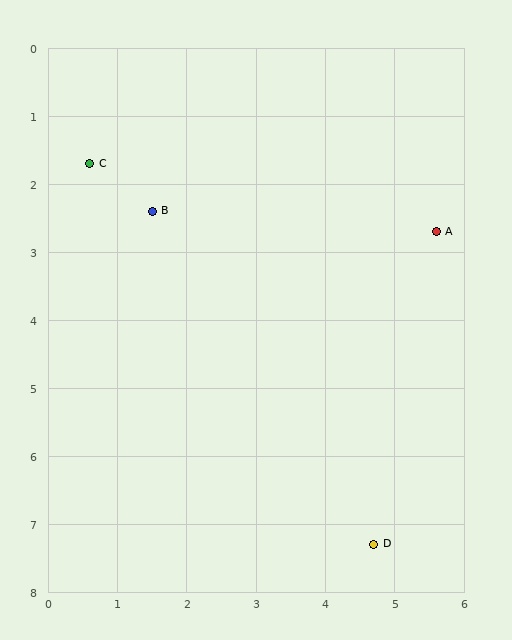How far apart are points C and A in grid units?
Points C and A are about 5.1 grid units apart.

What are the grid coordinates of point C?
Point C is at approximately (0.6, 1.7).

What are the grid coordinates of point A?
Point A is at approximately (5.6, 2.7).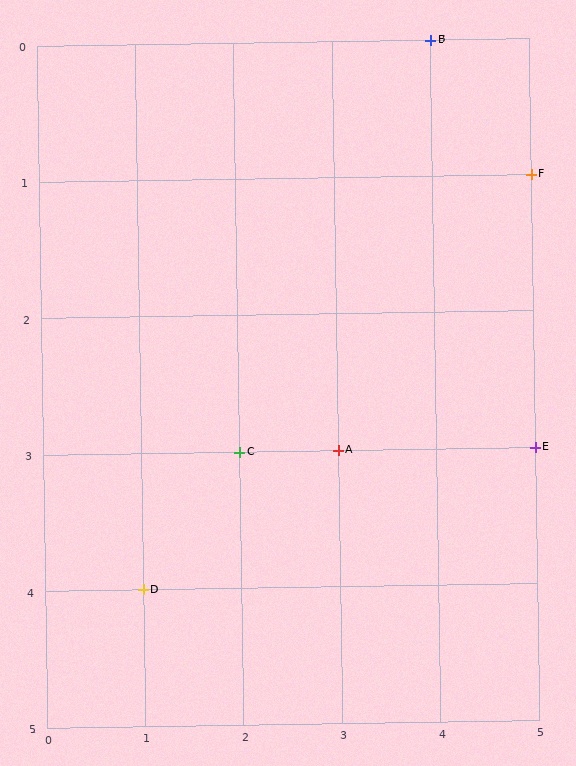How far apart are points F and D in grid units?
Points F and D are 4 columns and 3 rows apart (about 5.0 grid units diagonally).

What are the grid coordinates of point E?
Point E is at grid coordinates (5, 3).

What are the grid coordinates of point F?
Point F is at grid coordinates (5, 1).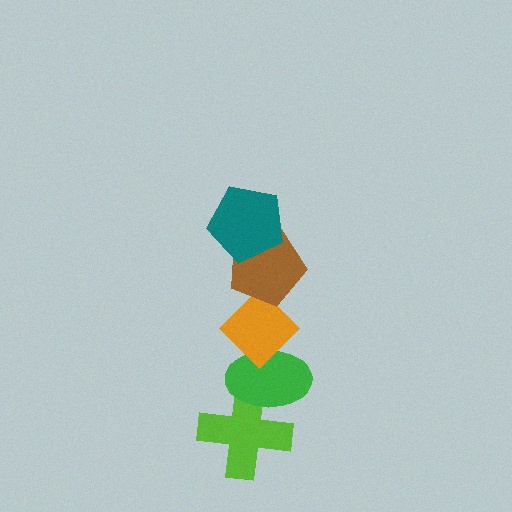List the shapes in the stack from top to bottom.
From top to bottom: the teal pentagon, the brown pentagon, the orange diamond, the green ellipse, the lime cross.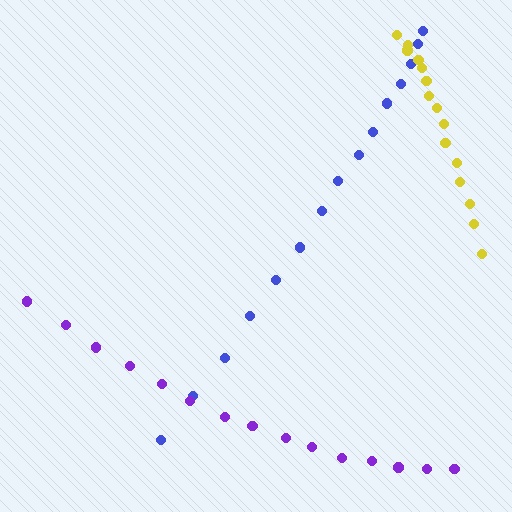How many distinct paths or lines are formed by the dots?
There are 3 distinct paths.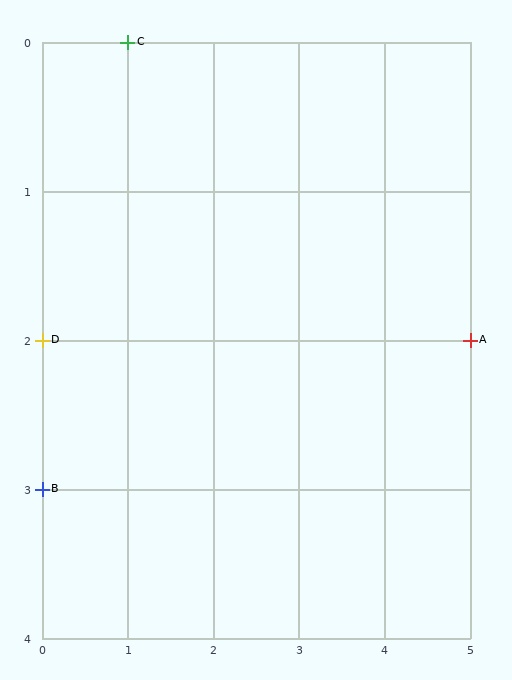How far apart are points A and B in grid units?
Points A and B are 5 columns and 1 row apart (about 5.1 grid units diagonally).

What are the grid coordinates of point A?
Point A is at grid coordinates (5, 2).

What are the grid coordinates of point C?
Point C is at grid coordinates (1, 0).